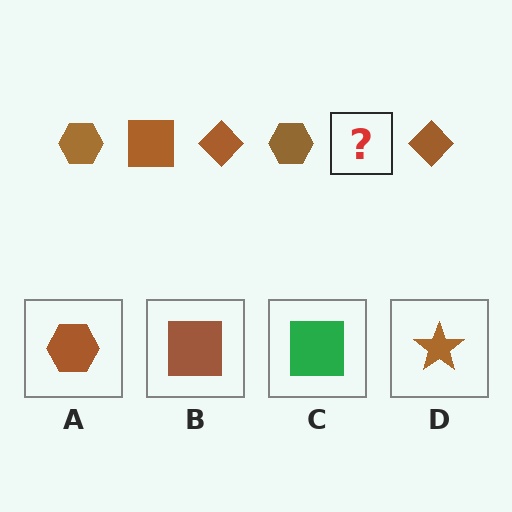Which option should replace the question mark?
Option B.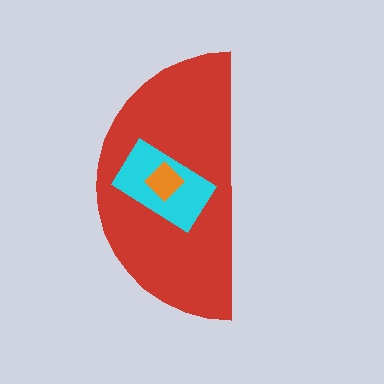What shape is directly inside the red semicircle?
The cyan rectangle.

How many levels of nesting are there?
3.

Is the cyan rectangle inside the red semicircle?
Yes.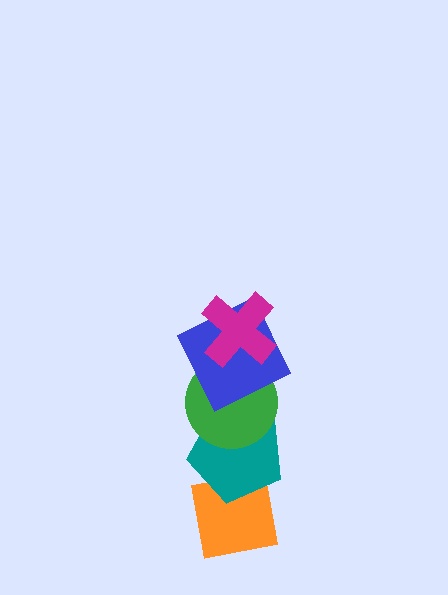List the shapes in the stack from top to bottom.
From top to bottom: the magenta cross, the blue square, the green circle, the teal pentagon, the orange square.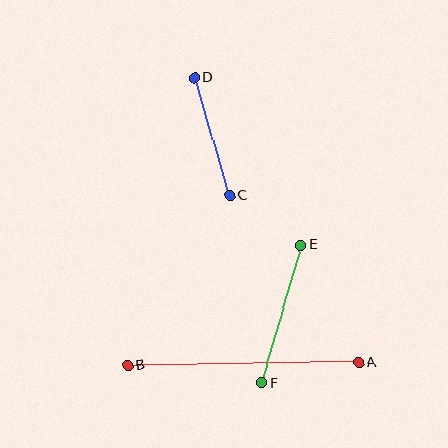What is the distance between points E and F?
The distance is approximately 144 pixels.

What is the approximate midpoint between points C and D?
The midpoint is at approximately (212, 137) pixels.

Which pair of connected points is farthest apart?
Points A and B are farthest apart.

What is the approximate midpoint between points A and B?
The midpoint is at approximately (243, 364) pixels.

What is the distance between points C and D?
The distance is approximately 123 pixels.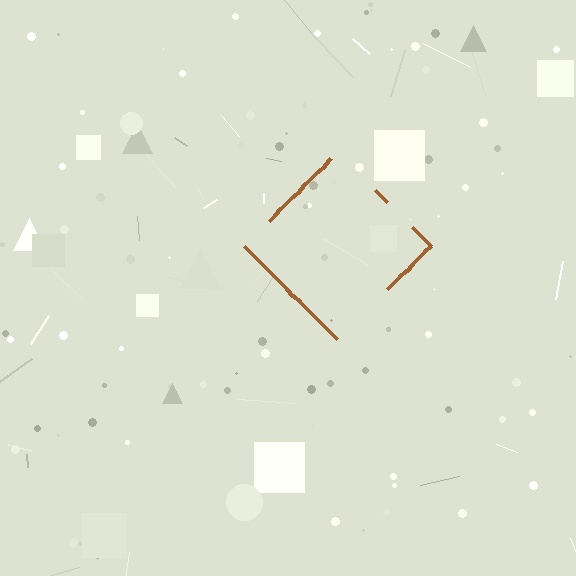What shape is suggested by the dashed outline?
The dashed outline suggests a diamond.